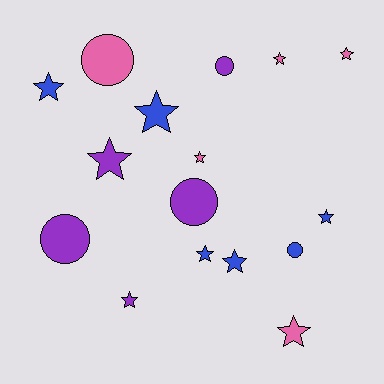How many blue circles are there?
There is 1 blue circle.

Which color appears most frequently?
Blue, with 6 objects.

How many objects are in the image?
There are 16 objects.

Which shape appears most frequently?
Star, with 11 objects.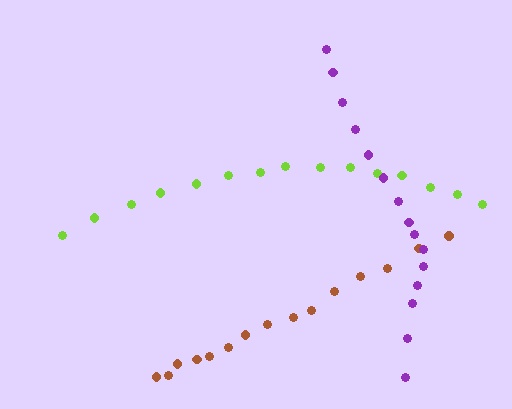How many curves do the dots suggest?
There are 3 distinct paths.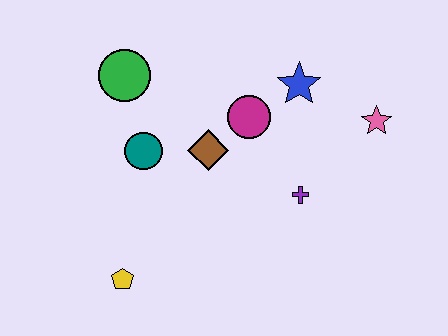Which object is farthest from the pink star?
The yellow pentagon is farthest from the pink star.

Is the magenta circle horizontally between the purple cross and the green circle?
Yes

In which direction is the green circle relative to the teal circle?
The green circle is above the teal circle.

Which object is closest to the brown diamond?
The magenta circle is closest to the brown diamond.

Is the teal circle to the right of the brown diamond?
No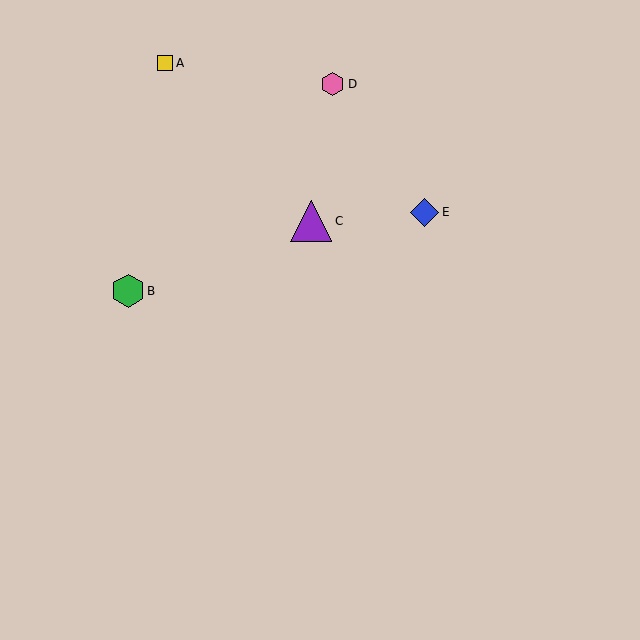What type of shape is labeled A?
Shape A is a yellow square.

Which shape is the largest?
The purple triangle (labeled C) is the largest.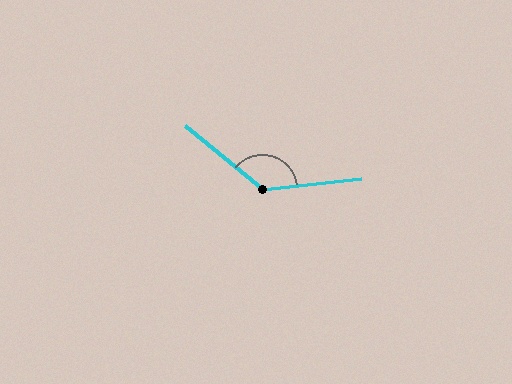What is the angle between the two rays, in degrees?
Approximately 135 degrees.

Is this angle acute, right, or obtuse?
It is obtuse.